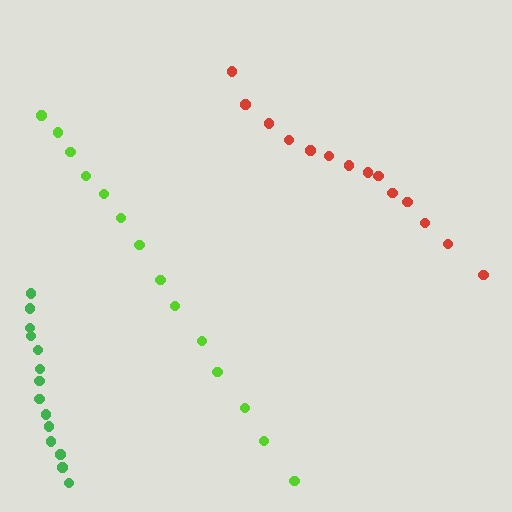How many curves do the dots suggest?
There are 3 distinct paths.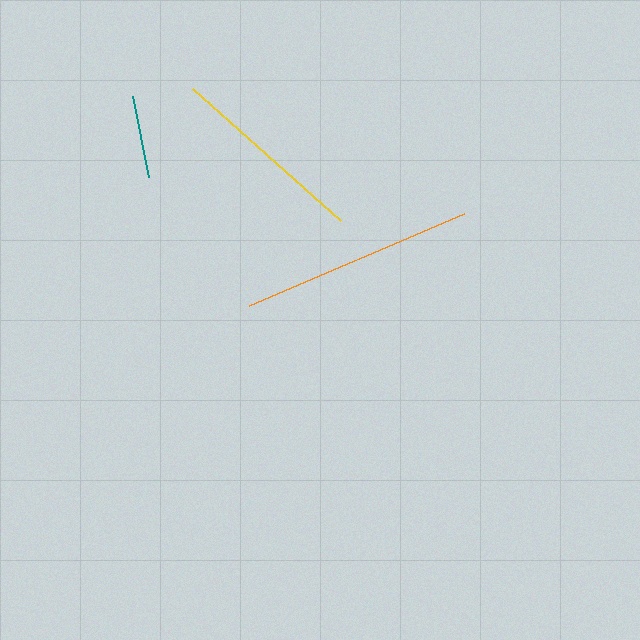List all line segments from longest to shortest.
From longest to shortest: orange, yellow, teal.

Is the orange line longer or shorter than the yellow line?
The orange line is longer than the yellow line.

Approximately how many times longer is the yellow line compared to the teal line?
The yellow line is approximately 2.4 times the length of the teal line.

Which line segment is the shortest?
The teal line is the shortest at approximately 82 pixels.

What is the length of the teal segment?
The teal segment is approximately 82 pixels long.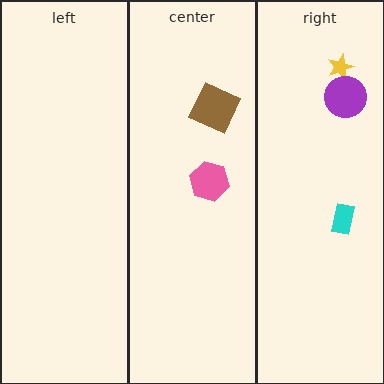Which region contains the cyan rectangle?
The right region.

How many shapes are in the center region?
2.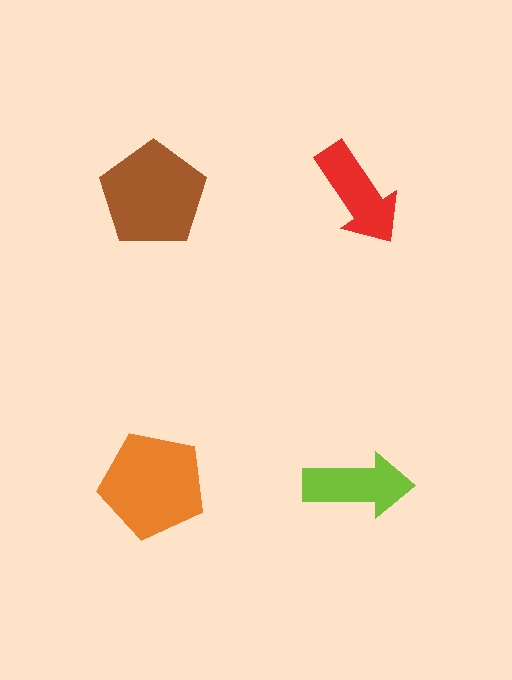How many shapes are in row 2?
2 shapes.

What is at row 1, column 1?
A brown pentagon.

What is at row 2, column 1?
An orange pentagon.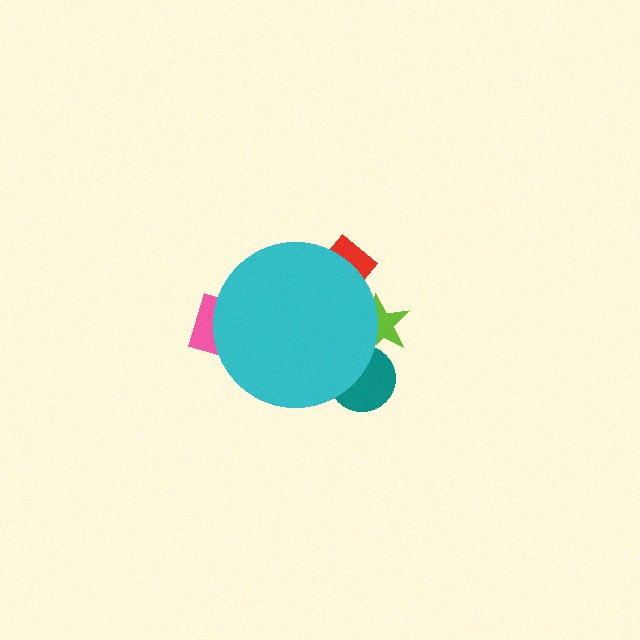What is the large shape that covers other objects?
A cyan circle.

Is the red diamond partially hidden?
Yes, the red diamond is partially hidden behind the cyan circle.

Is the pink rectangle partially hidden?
Yes, the pink rectangle is partially hidden behind the cyan circle.